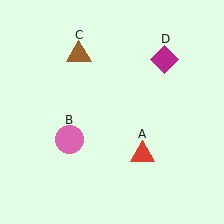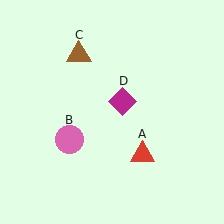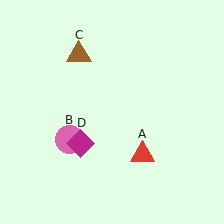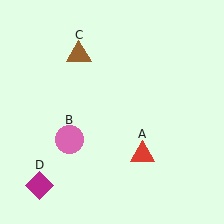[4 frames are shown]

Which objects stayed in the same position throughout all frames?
Red triangle (object A) and pink circle (object B) and brown triangle (object C) remained stationary.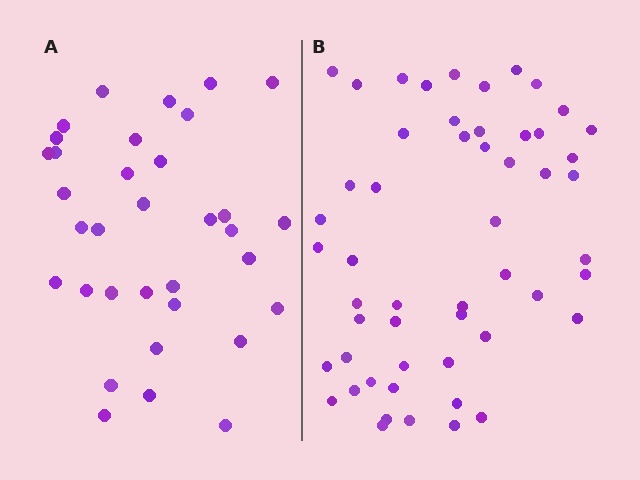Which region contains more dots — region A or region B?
Region B (the right region) has more dots.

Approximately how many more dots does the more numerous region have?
Region B has approximately 20 more dots than region A.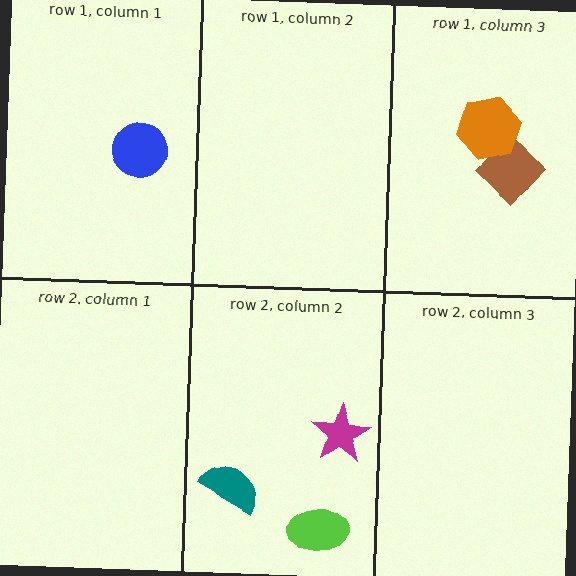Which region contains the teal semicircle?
The row 2, column 2 region.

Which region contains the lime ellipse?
The row 2, column 2 region.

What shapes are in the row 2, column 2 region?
The lime ellipse, the magenta star, the teal semicircle.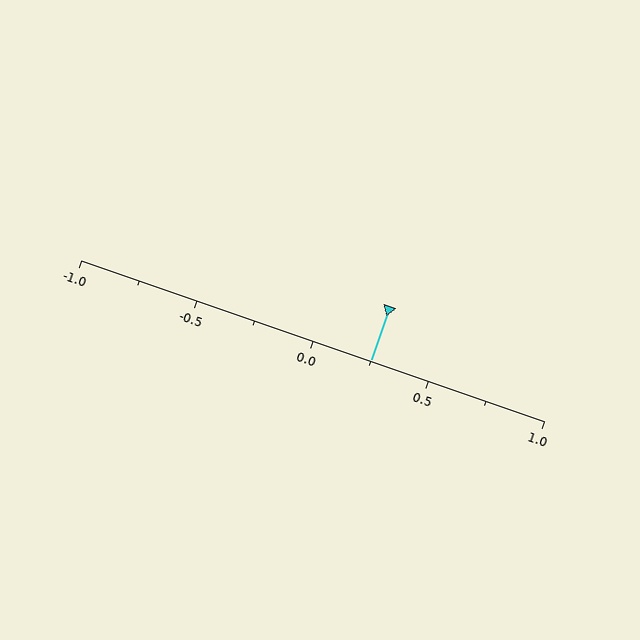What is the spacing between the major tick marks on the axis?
The major ticks are spaced 0.5 apart.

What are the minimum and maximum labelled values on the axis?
The axis runs from -1.0 to 1.0.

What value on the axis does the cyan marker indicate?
The marker indicates approximately 0.25.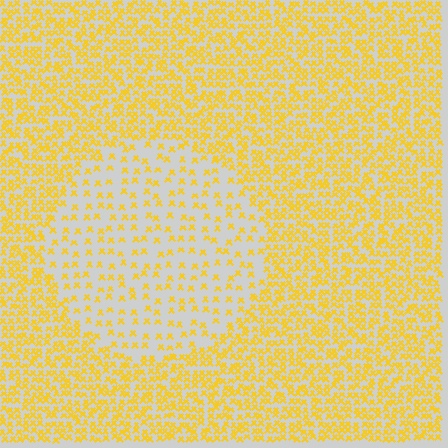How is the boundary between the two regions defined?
The boundary is defined by a change in element density (approximately 2.5x ratio). All elements are the same color, size, and shape.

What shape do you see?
I see a circle.